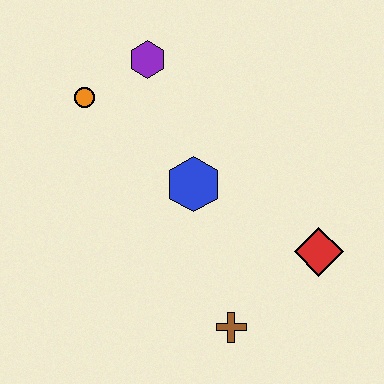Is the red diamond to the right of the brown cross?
Yes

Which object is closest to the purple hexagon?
The orange circle is closest to the purple hexagon.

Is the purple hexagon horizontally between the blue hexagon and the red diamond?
No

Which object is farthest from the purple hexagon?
The brown cross is farthest from the purple hexagon.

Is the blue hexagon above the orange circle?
No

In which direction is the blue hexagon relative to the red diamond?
The blue hexagon is to the left of the red diamond.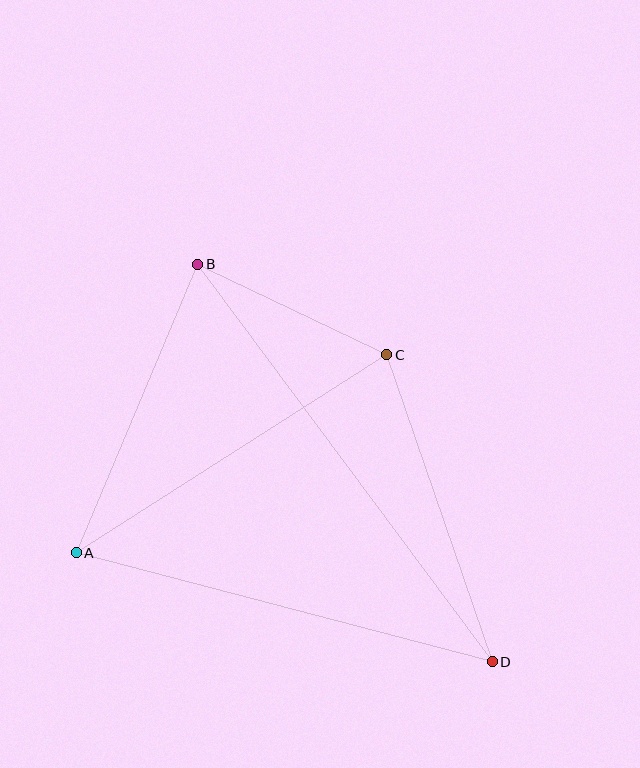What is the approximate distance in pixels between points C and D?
The distance between C and D is approximately 324 pixels.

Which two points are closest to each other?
Points B and C are closest to each other.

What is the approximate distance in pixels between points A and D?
The distance between A and D is approximately 430 pixels.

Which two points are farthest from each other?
Points B and D are farthest from each other.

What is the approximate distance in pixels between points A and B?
The distance between A and B is approximately 313 pixels.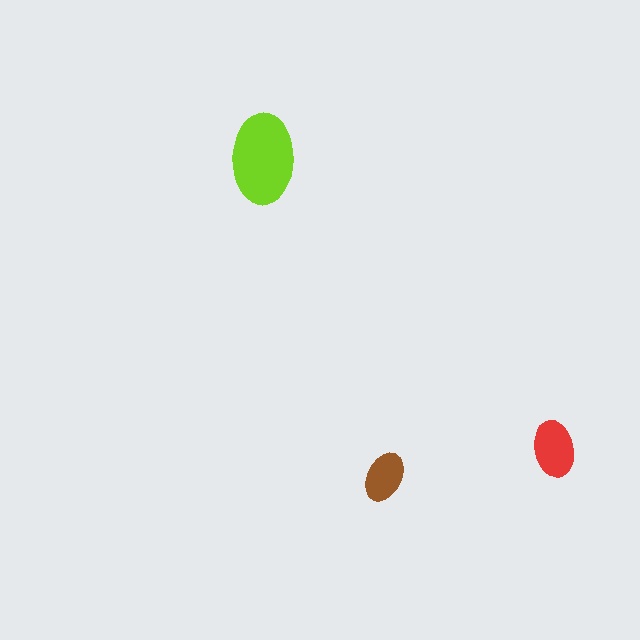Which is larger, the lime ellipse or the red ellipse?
The lime one.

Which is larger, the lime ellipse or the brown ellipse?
The lime one.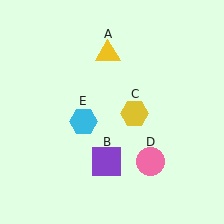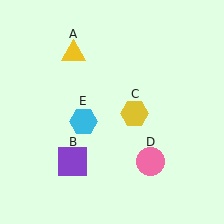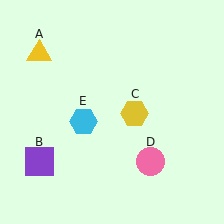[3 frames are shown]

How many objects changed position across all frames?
2 objects changed position: yellow triangle (object A), purple square (object B).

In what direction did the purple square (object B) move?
The purple square (object B) moved left.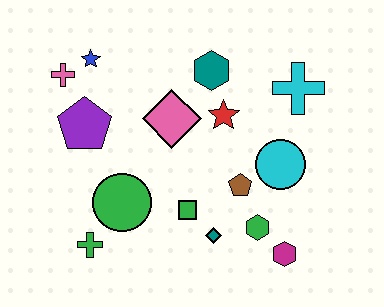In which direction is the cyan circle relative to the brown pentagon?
The cyan circle is to the right of the brown pentagon.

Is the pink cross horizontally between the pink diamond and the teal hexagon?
No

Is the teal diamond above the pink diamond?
No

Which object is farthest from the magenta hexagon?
The pink cross is farthest from the magenta hexagon.